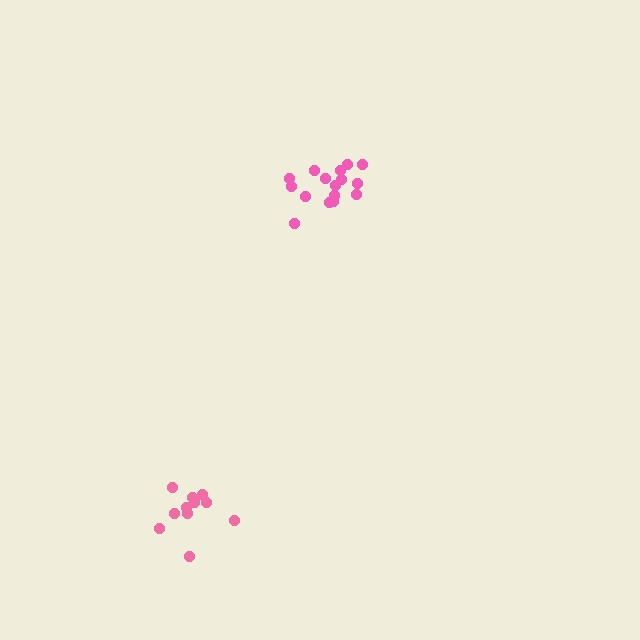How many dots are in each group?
Group 1: 16 dots, Group 2: 12 dots (28 total).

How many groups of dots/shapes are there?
There are 2 groups.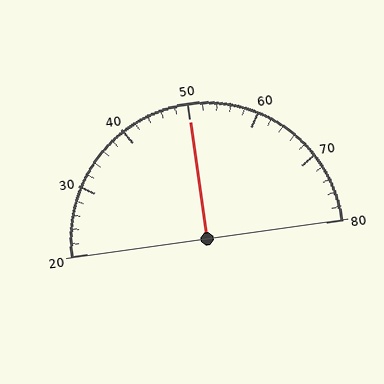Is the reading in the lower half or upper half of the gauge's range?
The reading is in the upper half of the range (20 to 80).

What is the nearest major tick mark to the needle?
The nearest major tick mark is 50.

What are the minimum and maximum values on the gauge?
The gauge ranges from 20 to 80.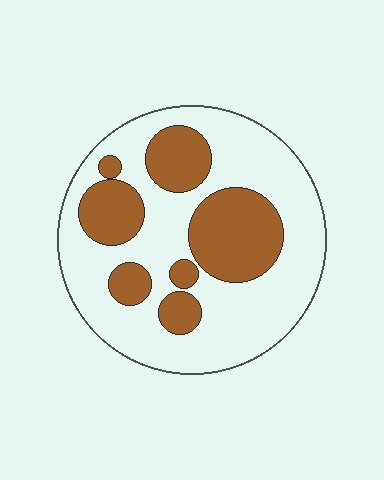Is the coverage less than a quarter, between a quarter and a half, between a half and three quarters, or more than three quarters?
Between a quarter and a half.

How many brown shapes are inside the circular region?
7.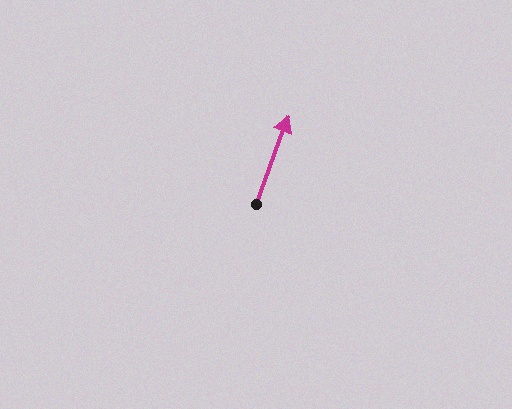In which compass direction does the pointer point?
North.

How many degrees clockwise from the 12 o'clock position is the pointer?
Approximately 20 degrees.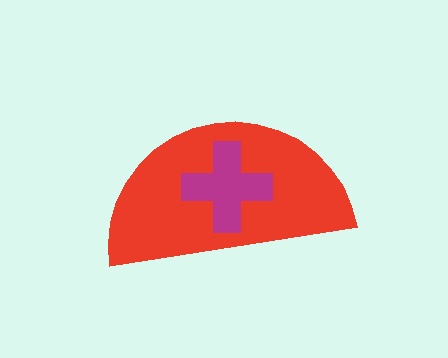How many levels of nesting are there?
2.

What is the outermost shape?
The red semicircle.